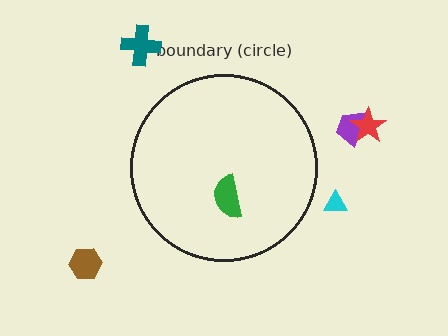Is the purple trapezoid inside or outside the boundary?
Outside.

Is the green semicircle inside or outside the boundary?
Inside.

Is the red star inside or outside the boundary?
Outside.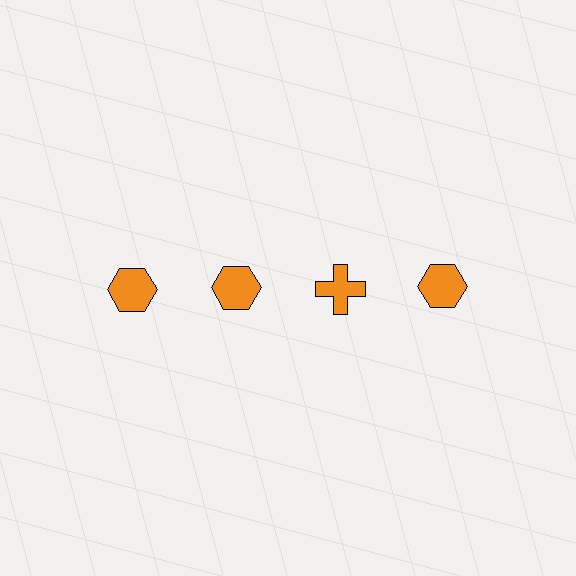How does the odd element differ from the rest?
It has a different shape: cross instead of hexagon.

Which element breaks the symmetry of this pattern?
The orange cross in the top row, center column breaks the symmetry. All other shapes are orange hexagons.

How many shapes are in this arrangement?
There are 4 shapes arranged in a grid pattern.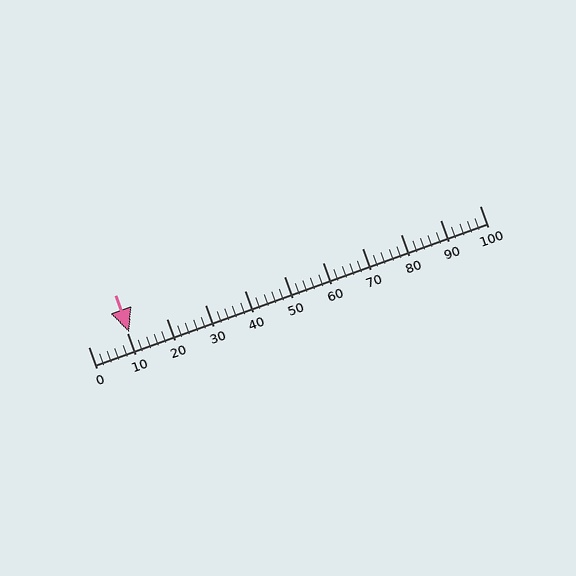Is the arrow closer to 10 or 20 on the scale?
The arrow is closer to 10.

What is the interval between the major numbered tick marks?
The major tick marks are spaced 10 units apart.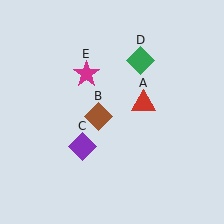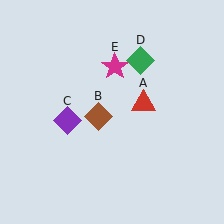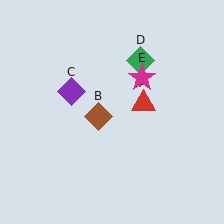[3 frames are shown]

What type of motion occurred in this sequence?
The purple diamond (object C), magenta star (object E) rotated clockwise around the center of the scene.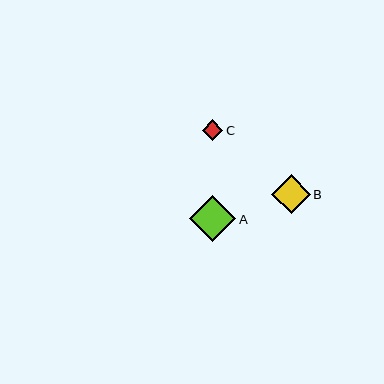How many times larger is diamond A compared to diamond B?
Diamond A is approximately 1.2 times the size of diamond B.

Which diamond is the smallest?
Diamond C is the smallest with a size of approximately 21 pixels.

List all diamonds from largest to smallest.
From largest to smallest: A, B, C.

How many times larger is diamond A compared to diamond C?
Diamond A is approximately 2.2 times the size of diamond C.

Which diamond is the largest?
Diamond A is the largest with a size of approximately 46 pixels.